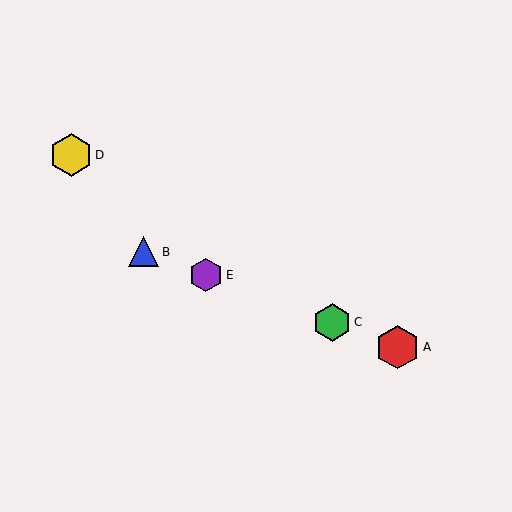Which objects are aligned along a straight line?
Objects A, B, C, E are aligned along a straight line.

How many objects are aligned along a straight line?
4 objects (A, B, C, E) are aligned along a straight line.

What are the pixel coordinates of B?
Object B is at (143, 252).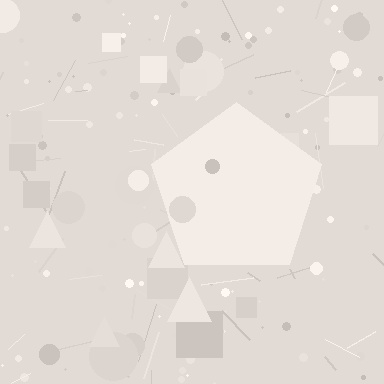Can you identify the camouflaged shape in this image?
The camouflaged shape is a pentagon.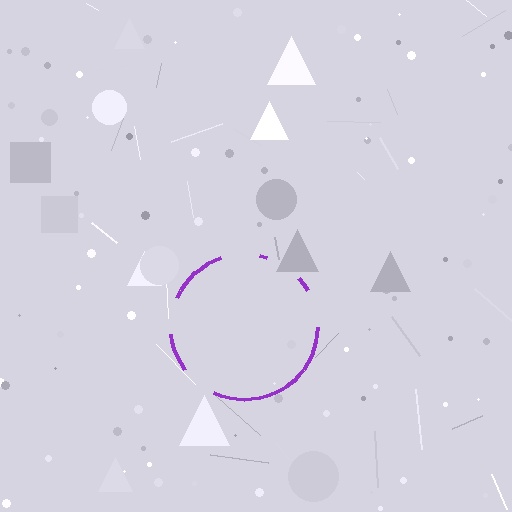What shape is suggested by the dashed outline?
The dashed outline suggests a circle.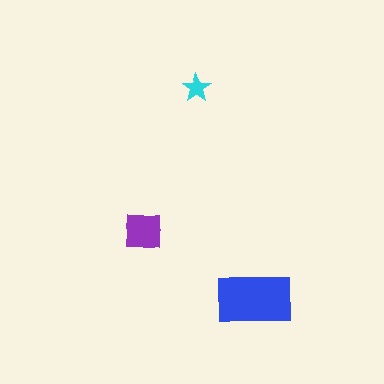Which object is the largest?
The blue rectangle.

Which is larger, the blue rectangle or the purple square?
The blue rectangle.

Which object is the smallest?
The cyan star.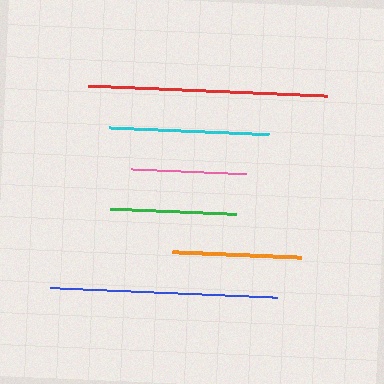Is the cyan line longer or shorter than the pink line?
The cyan line is longer than the pink line.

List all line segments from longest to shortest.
From longest to shortest: red, blue, cyan, orange, green, pink.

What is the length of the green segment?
The green segment is approximately 126 pixels long.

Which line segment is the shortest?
The pink line is the shortest at approximately 115 pixels.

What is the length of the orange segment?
The orange segment is approximately 129 pixels long.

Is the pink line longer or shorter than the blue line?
The blue line is longer than the pink line.